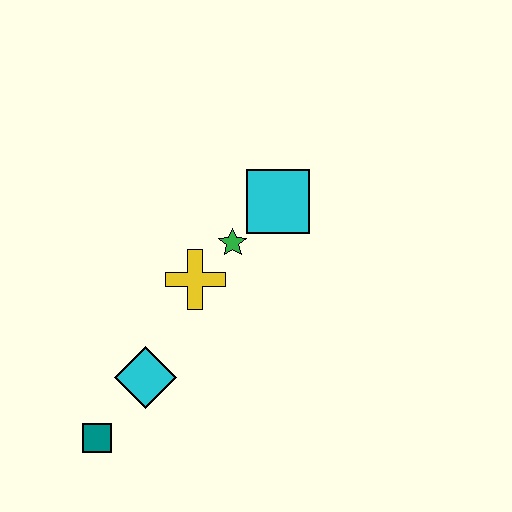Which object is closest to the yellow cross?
The green star is closest to the yellow cross.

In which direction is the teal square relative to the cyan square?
The teal square is below the cyan square.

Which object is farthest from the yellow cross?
The teal square is farthest from the yellow cross.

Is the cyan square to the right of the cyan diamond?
Yes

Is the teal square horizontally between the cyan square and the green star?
No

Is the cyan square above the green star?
Yes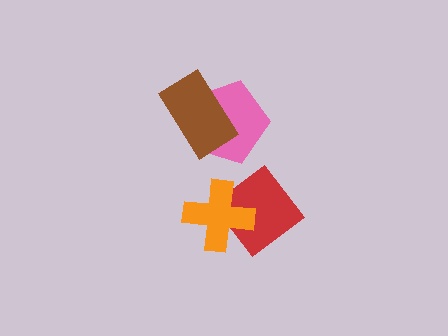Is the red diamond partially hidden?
Yes, it is partially covered by another shape.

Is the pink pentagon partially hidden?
Yes, it is partially covered by another shape.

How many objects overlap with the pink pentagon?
1 object overlaps with the pink pentagon.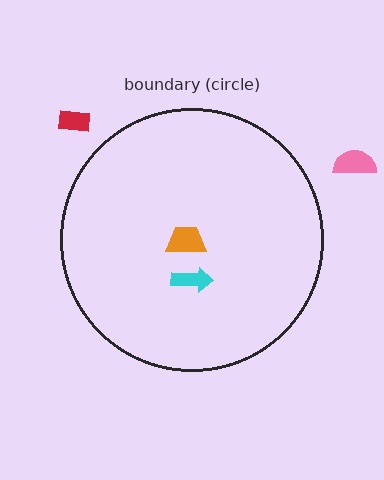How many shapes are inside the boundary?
2 inside, 2 outside.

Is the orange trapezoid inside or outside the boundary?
Inside.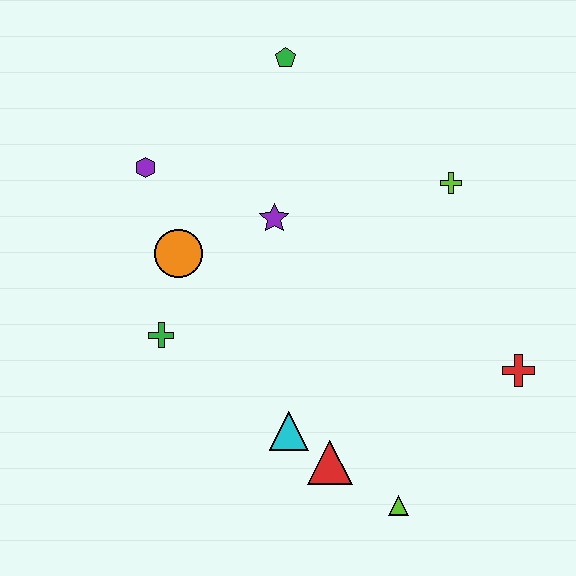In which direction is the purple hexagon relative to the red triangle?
The purple hexagon is above the red triangle.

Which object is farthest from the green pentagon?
The lime triangle is farthest from the green pentagon.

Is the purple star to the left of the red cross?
Yes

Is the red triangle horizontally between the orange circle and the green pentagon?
No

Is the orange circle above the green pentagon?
No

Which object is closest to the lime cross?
The purple star is closest to the lime cross.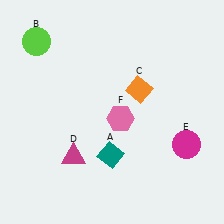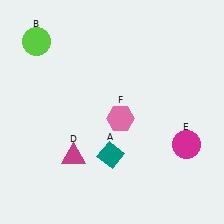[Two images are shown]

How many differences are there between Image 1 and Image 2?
There is 1 difference between the two images.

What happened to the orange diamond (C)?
The orange diamond (C) was removed in Image 2. It was in the top-right area of Image 1.